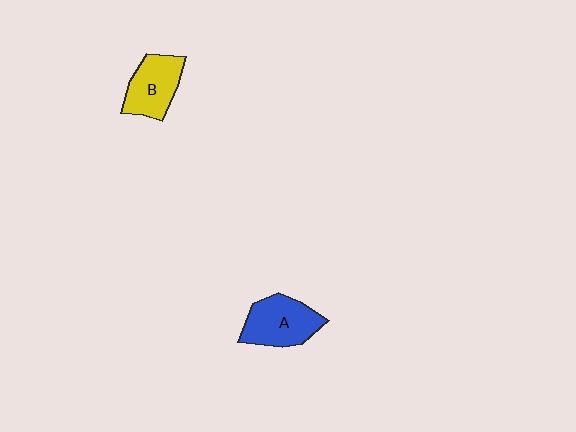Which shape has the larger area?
Shape A (blue).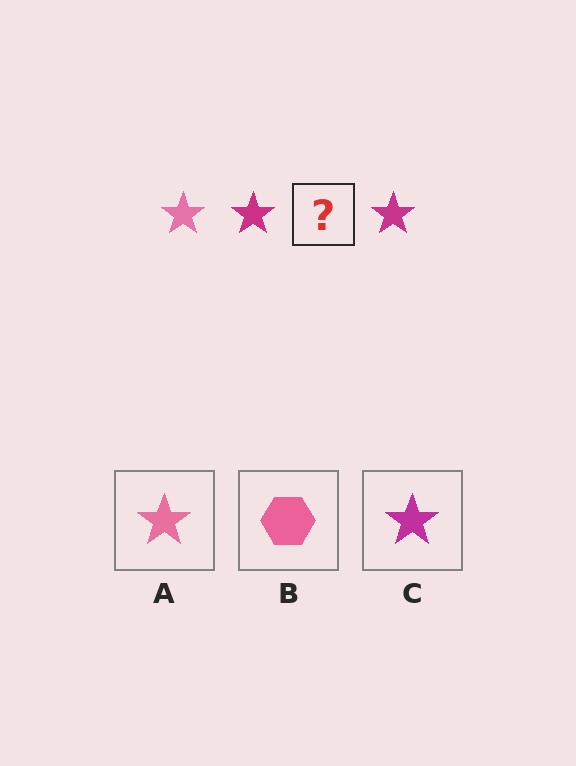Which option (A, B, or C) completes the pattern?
A.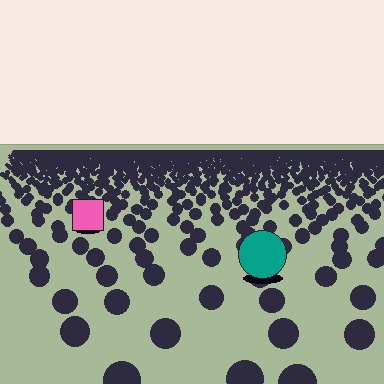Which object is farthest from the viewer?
The pink square is farthest from the viewer. It appears smaller and the ground texture around it is denser.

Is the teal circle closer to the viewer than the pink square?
Yes. The teal circle is closer — you can tell from the texture gradient: the ground texture is coarser near it.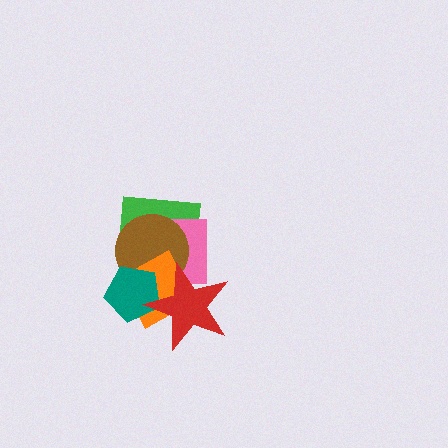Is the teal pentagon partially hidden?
Yes, it is partially covered by another shape.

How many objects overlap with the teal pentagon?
3 objects overlap with the teal pentagon.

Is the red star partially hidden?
No, no other shape covers it.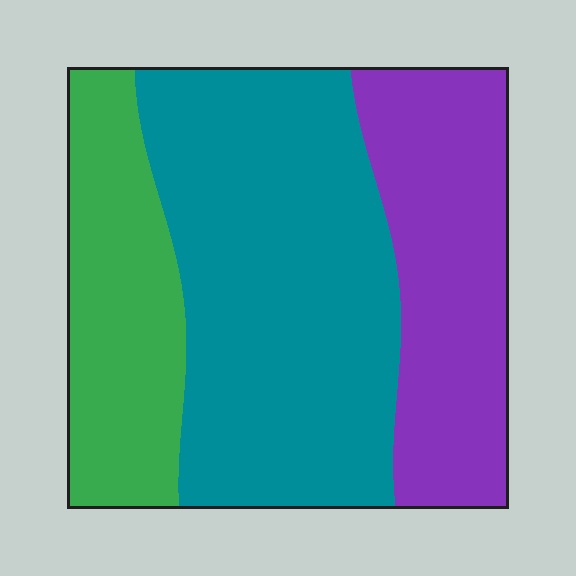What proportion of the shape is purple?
Purple takes up about one quarter (1/4) of the shape.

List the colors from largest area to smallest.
From largest to smallest: teal, purple, green.